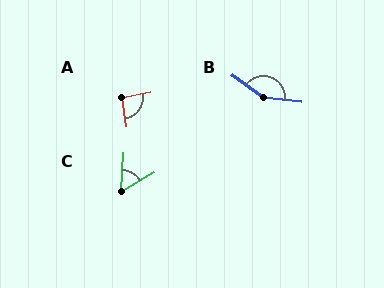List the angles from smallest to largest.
C (56°), A (91°), B (151°).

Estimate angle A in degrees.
Approximately 91 degrees.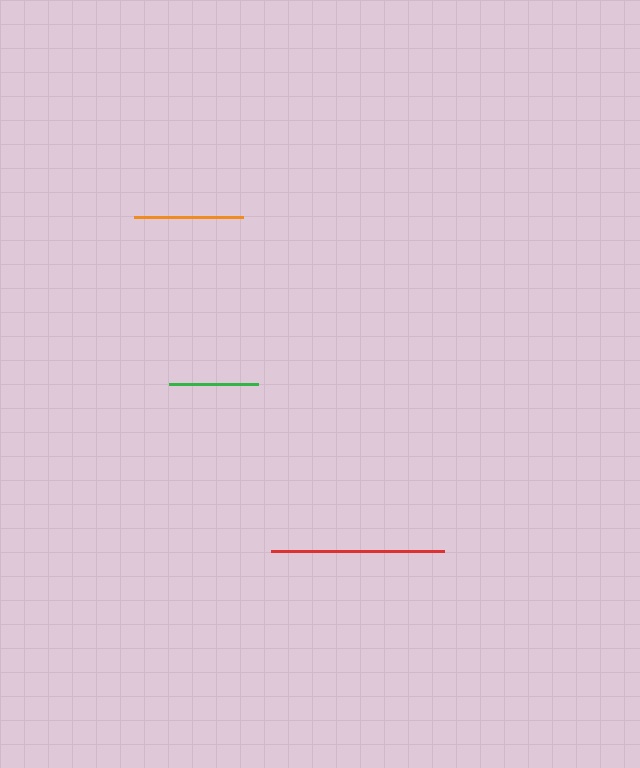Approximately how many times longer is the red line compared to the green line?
The red line is approximately 2.0 times the length of the green line.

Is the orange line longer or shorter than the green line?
The orange line is longer than the green line.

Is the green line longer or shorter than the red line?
The red line is longer than the green line.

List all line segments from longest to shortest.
From longest to shortest: red, orange, green.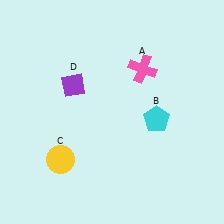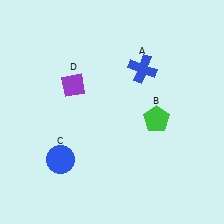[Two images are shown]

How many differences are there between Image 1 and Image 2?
There are 3 differences between the two images.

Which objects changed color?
A changed from pink to blue. B changed from cyan to green. C changed from yellow to blue.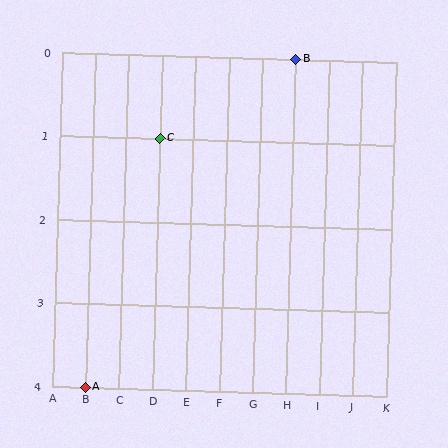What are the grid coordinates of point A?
Point A is at grid coordinates (B, 4).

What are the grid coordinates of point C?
Point C is at grid coordinates (D, 1).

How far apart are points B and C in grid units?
Points B and C are 4 columns and 1 row apart (about 4.1 grid units diagonally).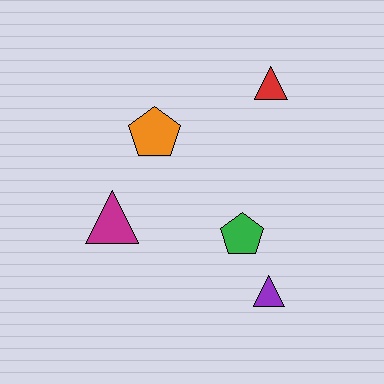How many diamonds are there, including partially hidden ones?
There are no diamonds.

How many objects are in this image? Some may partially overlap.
There are 5 objects.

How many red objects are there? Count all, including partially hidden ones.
There is 1 red object.